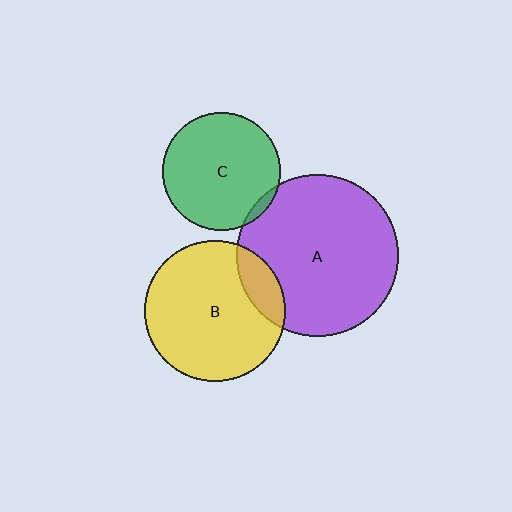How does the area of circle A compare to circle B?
Approximately 1.3 times.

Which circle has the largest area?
Circle A (purple).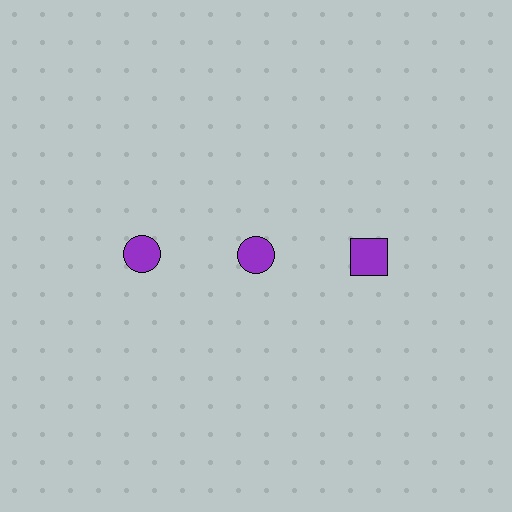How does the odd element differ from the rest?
It has a different shape: square instead of circle.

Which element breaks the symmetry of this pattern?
The purple square in the top row, center column breaks the symmetry. All other shapes are purple circles.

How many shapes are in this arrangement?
There are 3 shapes arranged in a grid pattern.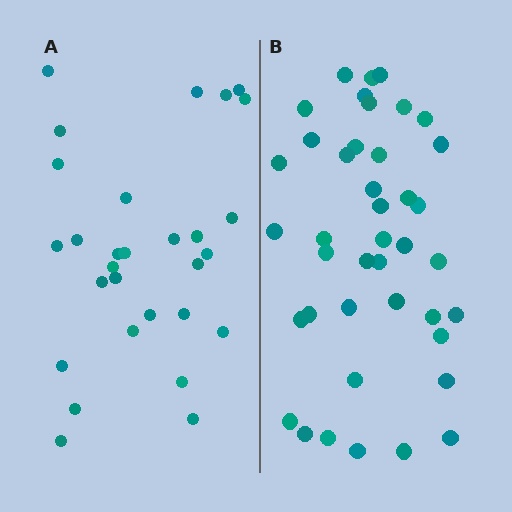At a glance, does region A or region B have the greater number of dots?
Region B (the right region) has more dots.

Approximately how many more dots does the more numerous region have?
Region B has roughly 12 or so more dots than region A.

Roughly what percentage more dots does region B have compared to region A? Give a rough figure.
About 40% more.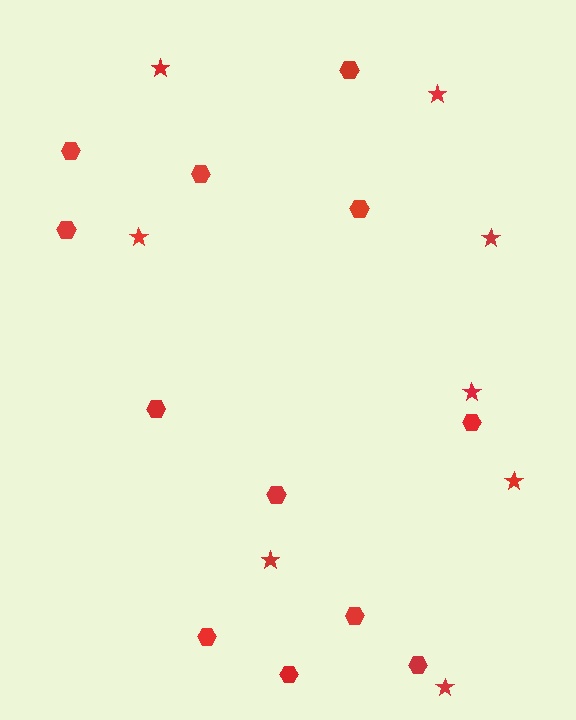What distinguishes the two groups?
There are 2 groups: one group of stars (8) and one group of hexagons (12).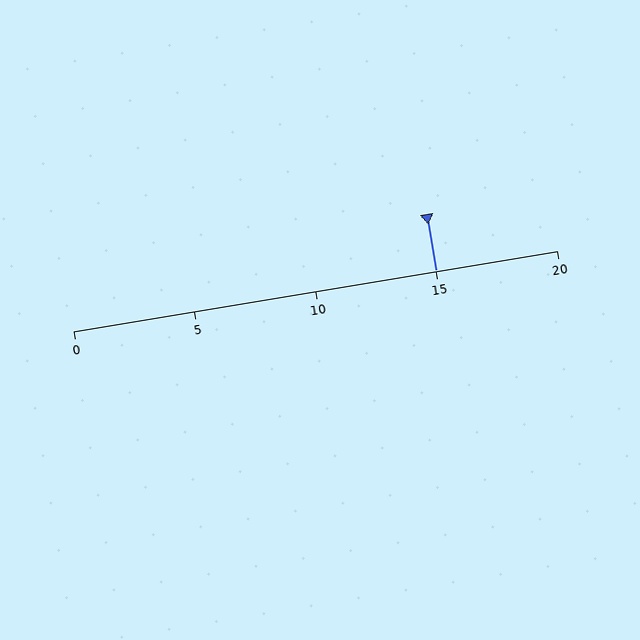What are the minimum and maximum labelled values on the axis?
The axis runs from 0 to 20.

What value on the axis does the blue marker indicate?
The marker indicates approximately 15.